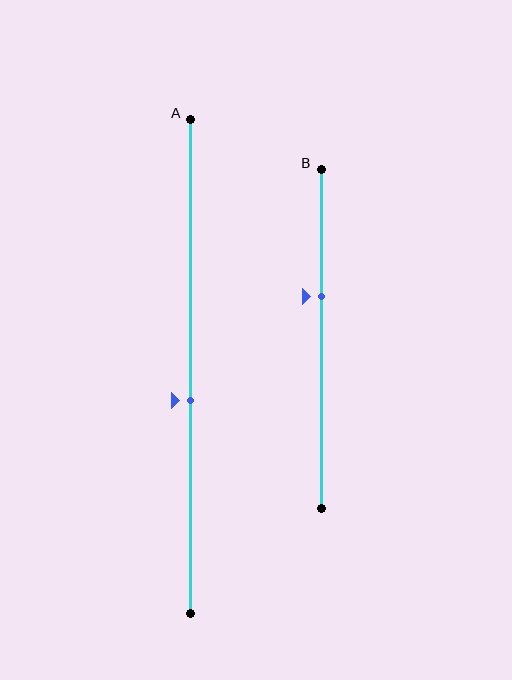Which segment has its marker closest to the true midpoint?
Segment A has its marker closest to the true midpoint.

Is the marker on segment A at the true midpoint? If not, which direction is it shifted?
No, the marker on segment A is shifted downward by about 7% of the segment length.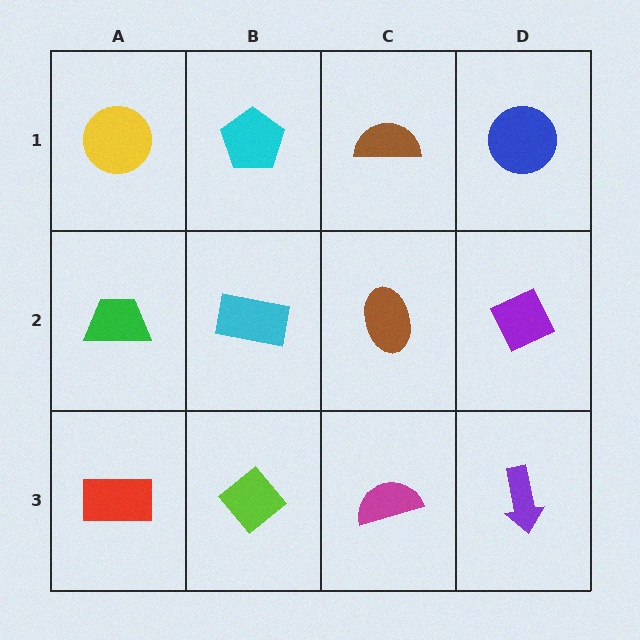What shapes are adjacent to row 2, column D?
A blue circle (row 1, column D), a purple arrow (row 3, column D), a brown ellipse (row 2, column C).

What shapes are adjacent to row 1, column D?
A purple diamond (row 2, column D), a brown semicircle (row 1, column C).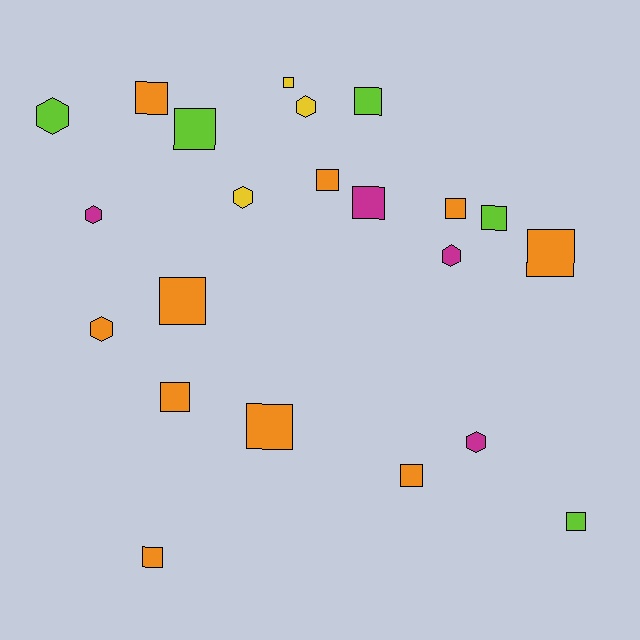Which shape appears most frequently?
Square, with 15 objects.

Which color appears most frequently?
Orange, with 10 objects.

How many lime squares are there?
There are 4 lime squares.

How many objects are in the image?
There are 22 objects.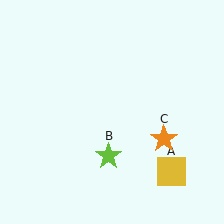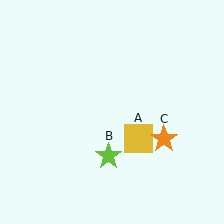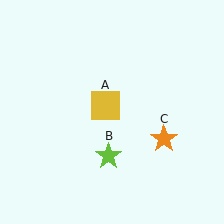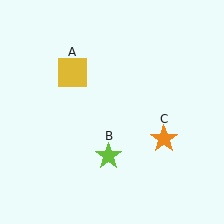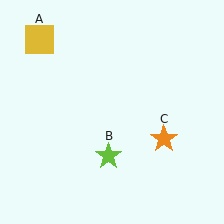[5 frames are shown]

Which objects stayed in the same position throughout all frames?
Lime star (object B) and orange star (object C) remained stationary.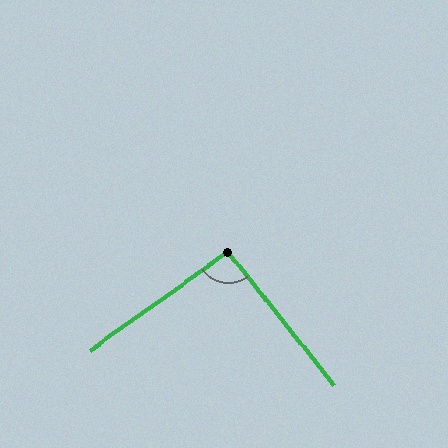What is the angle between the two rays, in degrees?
Approximately 93 degrees.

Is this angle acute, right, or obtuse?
It is approximately a right angle.